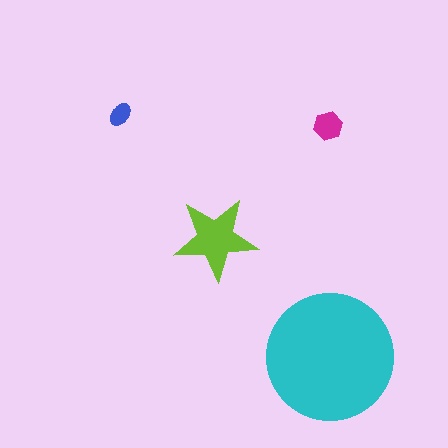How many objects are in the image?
There are 4 objects in the image.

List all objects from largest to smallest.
The cyan circle, the lime star, the magenta hexagon, the blue ellipse.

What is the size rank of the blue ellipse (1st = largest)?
4th.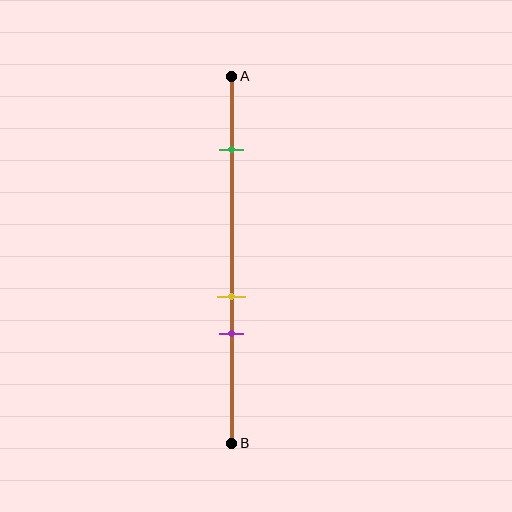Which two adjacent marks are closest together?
The yellow and purple marks are the closest adjacent pair.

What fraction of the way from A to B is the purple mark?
The purple mark is approximately 70% (0.7) of the way from A to B.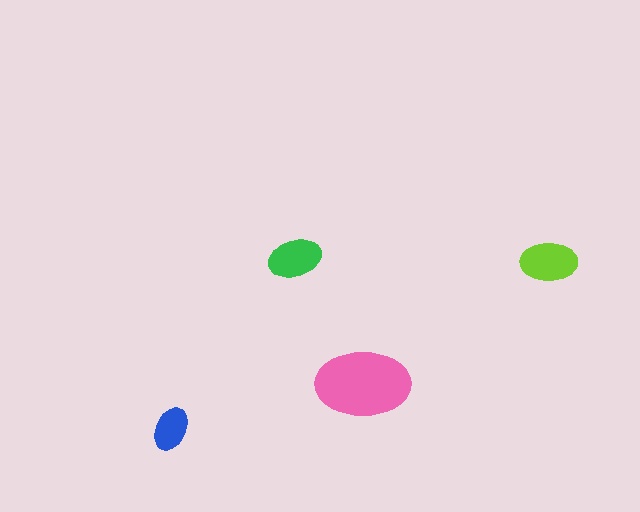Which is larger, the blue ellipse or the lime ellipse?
The lime one.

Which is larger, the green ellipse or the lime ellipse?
The lime one.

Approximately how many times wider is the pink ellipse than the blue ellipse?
About 2 times wider.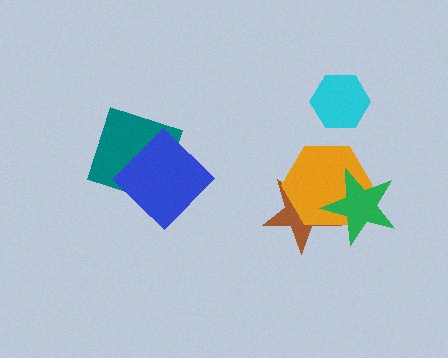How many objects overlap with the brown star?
2 objects overlap with the brown star.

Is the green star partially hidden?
No, no other shape covers it.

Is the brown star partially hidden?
Yes, it is partially covered by another shape.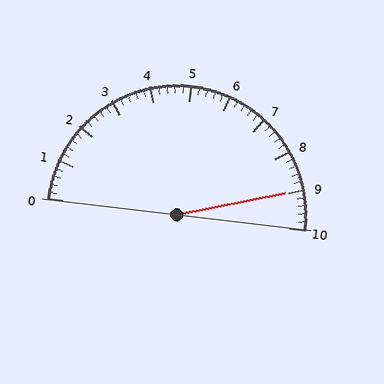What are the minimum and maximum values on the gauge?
The gauge ranges from 0 to 10.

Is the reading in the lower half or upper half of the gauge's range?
The reading is in the upper half of the range (0 to 10).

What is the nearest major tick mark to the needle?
The nearest major tick mark is 9.